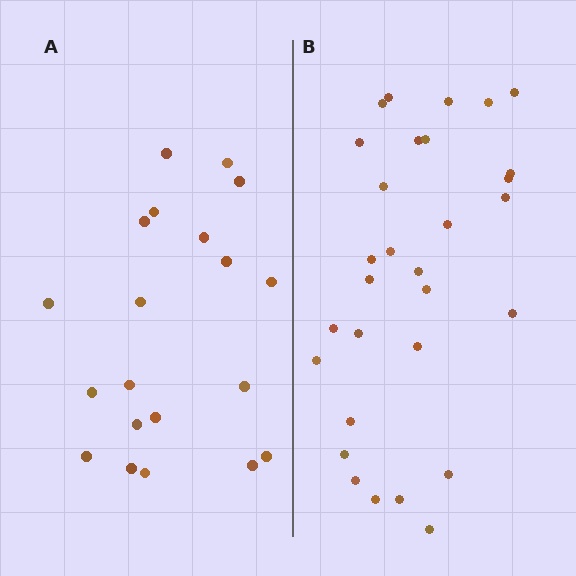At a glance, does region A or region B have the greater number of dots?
Region B (the right region) has more dots.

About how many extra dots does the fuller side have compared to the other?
Region B has roughly 10 or so more dots than region A.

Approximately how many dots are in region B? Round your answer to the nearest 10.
About 30 dots.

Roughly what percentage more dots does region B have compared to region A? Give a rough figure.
About 50% more.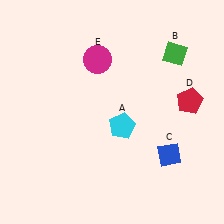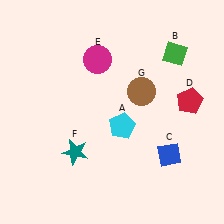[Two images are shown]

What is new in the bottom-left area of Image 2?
A teal star (F) was added in the bottom-left area of Image 2.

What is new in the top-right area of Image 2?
A brown circle (G) was added in the top-right area of Image 2.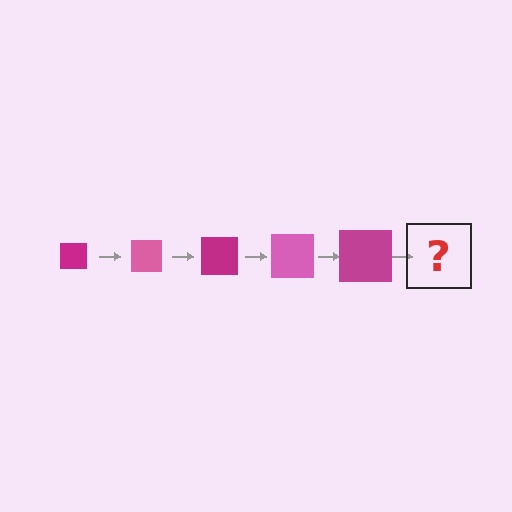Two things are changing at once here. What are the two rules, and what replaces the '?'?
The two rules are that the square grows larger each step and the color cycles through magenta and pink. The '?' should be a pink square, larger than the previous one.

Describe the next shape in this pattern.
It should be a pink square, larger than the previous one.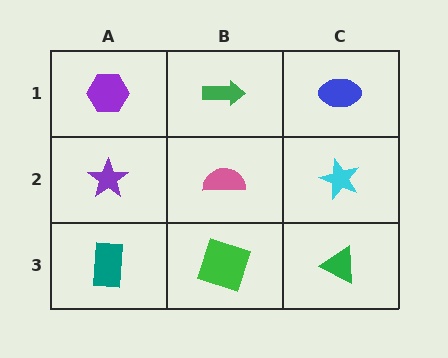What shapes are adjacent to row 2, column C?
A blue ellipse (row 1, column C), a green triangle (row 3, column C), a pink semicircle (row 2, column B).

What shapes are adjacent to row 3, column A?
A purple star (row 2, column A), a green square (row 3, column B).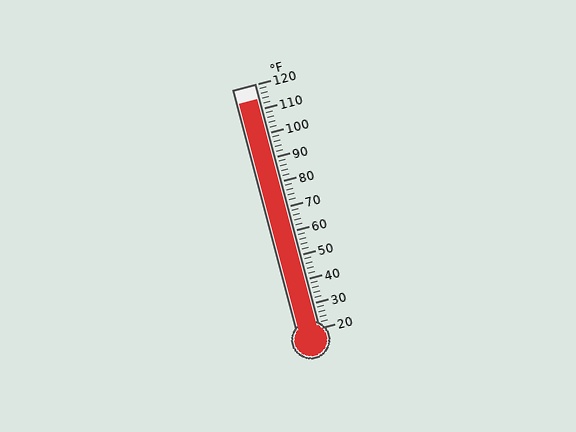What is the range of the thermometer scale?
The thermometer scale ranges from 20°F to 120°F.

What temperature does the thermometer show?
The thermometer shows approximately 114°F.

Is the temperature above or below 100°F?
The temperature is above 100°F.